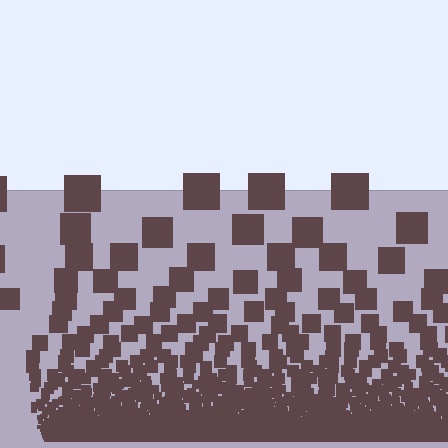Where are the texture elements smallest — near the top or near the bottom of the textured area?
Near the bottom.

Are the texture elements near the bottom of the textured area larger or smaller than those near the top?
Smaller. The gradient is inverted — elements near the bottom are smaller and denser.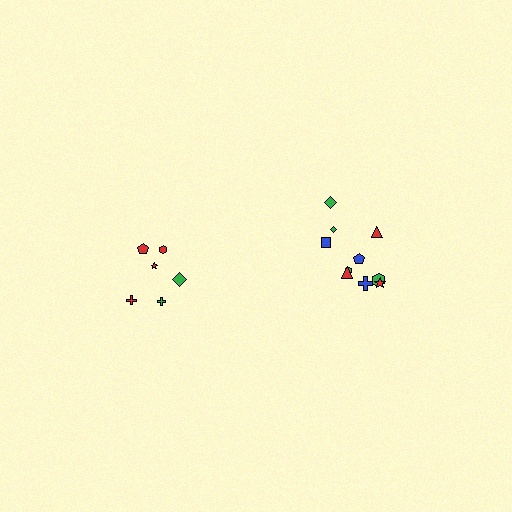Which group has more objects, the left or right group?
The right group.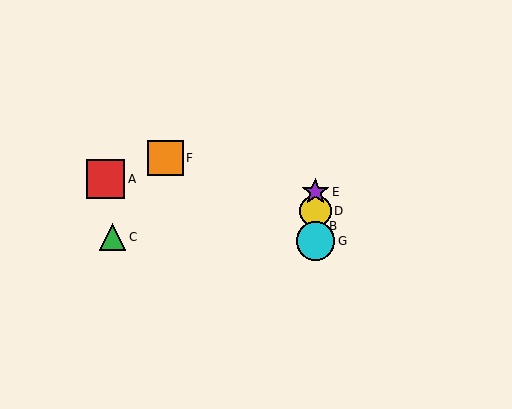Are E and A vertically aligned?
No, E is at x≈315 and A is at x≈106.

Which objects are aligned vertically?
Objects B, D, E, G are aligned vertically.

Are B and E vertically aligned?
Yes, both are at x≈315.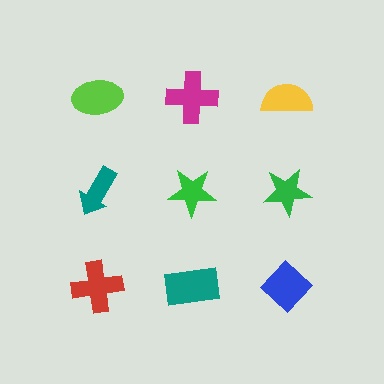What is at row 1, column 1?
A lime ellipse.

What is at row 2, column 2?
A green star.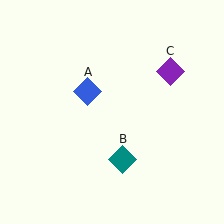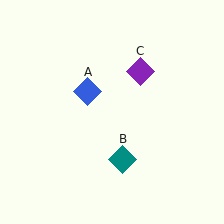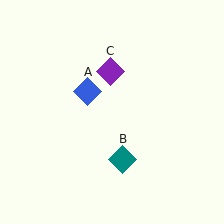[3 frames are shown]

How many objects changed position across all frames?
1 object changed position: purple diamond (object C).